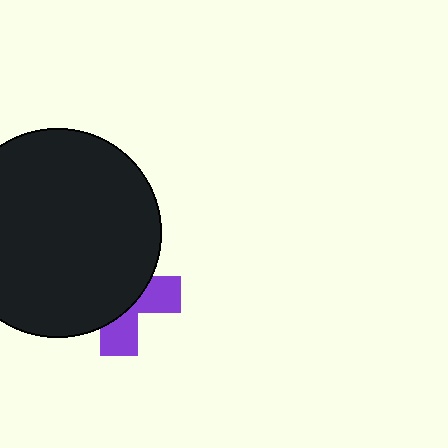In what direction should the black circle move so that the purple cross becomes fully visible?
The black circle should move toward the upper-left. That is the shortest direction to clear the overlap and leave the purple cross fully visible.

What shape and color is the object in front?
The object in front is a black circle.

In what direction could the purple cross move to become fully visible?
The purple cross could move toward the lower-right. That would shift it out from behind the black circle entirely.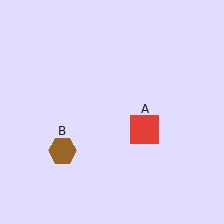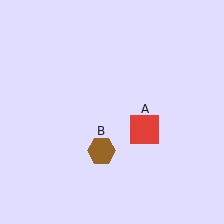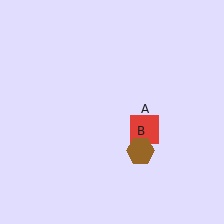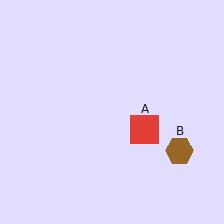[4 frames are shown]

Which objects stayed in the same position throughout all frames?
Red square (object A) remained stationary.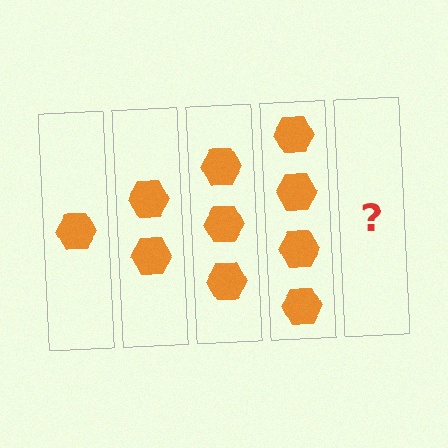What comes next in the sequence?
The next element should be 5 hexagons.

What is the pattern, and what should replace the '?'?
The pattern is that each step adds one more hexagon. The '?' should be 5 hexagons.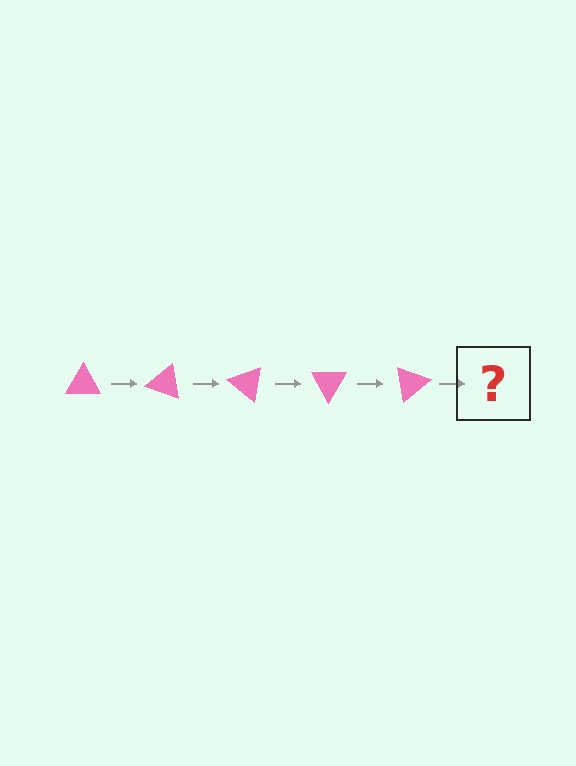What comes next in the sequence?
The next element should be a pink triangle rotated 100 degrees.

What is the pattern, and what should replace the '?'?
The pattern is that the triangle rotates 20 degrees each step. The '?' should be a pink triangle rotated 100 degrees.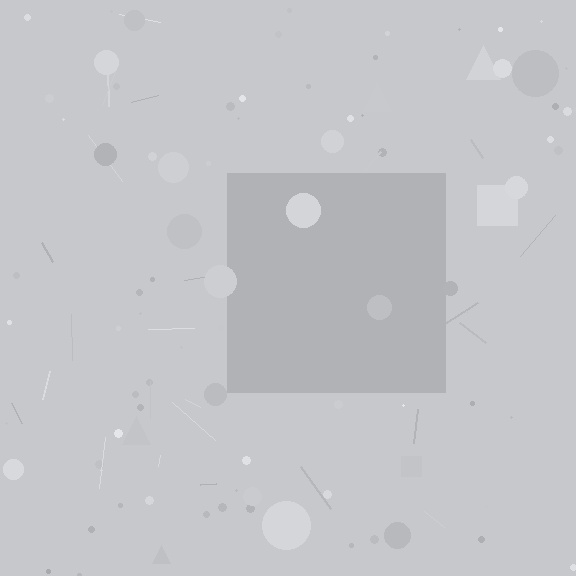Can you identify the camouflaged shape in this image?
The camouflaged shape is a square.